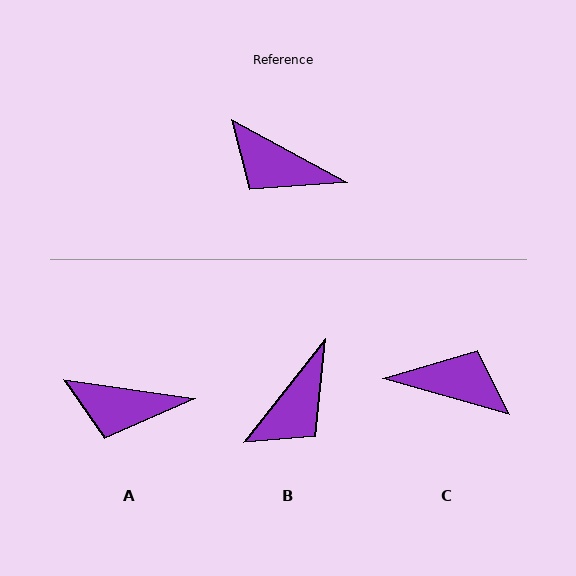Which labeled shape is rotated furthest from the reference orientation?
C, about 167 degrees away.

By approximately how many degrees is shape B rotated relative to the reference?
Approximately 80 degrees counter-clockwise.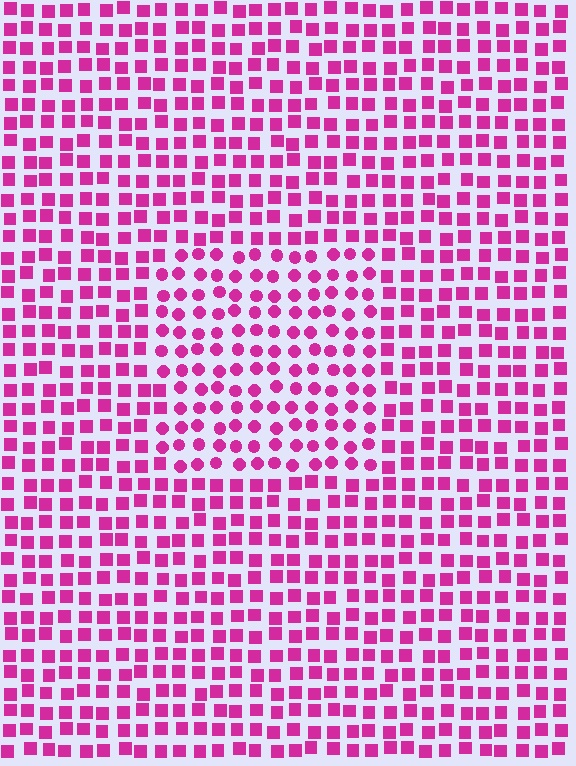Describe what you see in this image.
The image is filled with small magenta elements arranged in a uniform grid. A rectangle-shaped region contains circles, while the surrounding area contains squares. The boundary is defined purely by the change in element shape.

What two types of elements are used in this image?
The image uses circles inside the rectangle region and squares outside it.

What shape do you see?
I see a rectangle.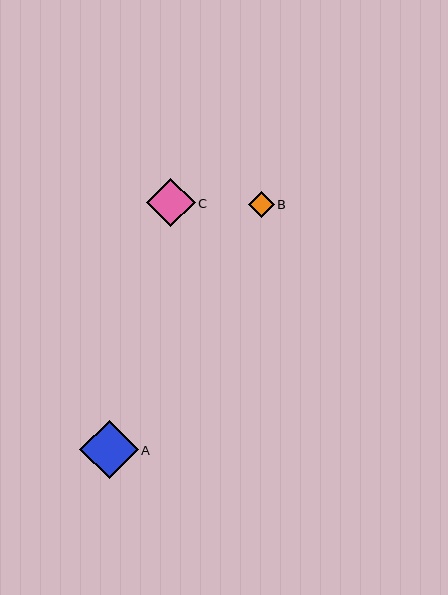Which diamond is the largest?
Diamond A is the largest with a size of approximately 58 pixels.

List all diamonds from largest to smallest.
From largest to smallest: A, C, B.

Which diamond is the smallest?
Diamond B is the smallest with a size of approximately 26 pixels.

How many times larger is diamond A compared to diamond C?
Diamond A is approximately 1.2 times the size of diamond C.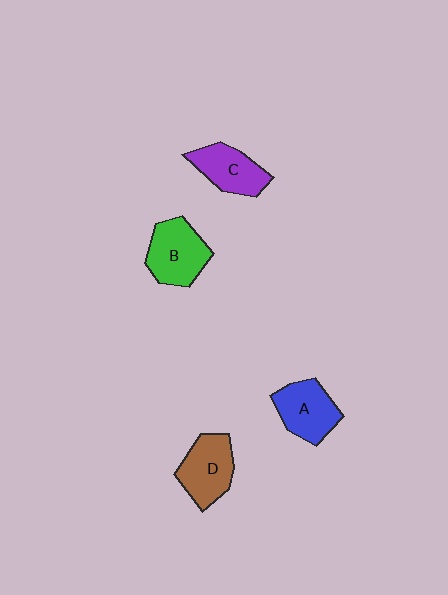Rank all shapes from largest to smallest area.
From largest to smallest: B (green), D (brown), A (blue), C (purple).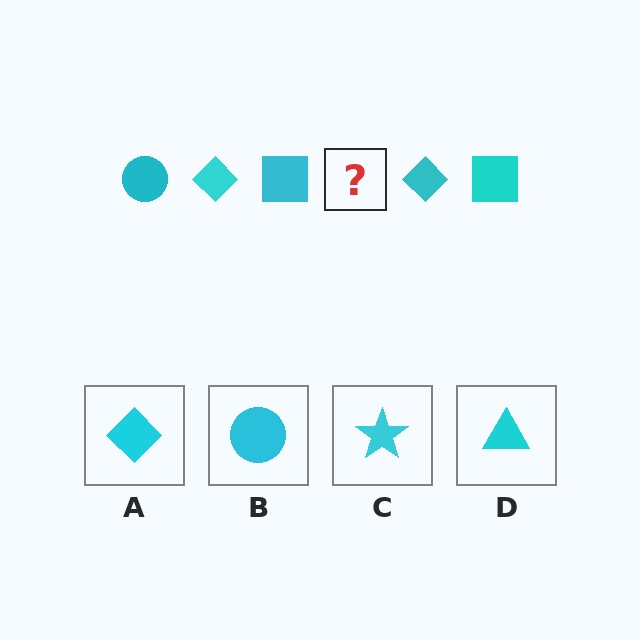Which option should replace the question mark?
Option B.